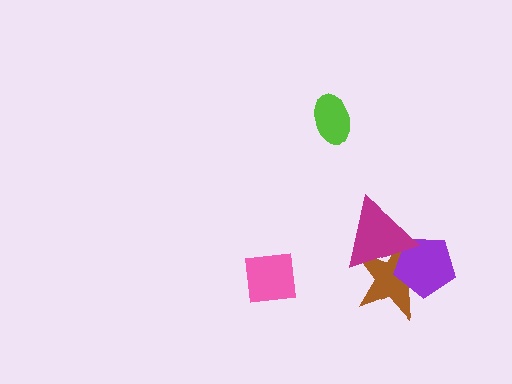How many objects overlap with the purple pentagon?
2 objects overlap with the purple pentagon.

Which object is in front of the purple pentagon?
The magenta triangle is in front of the purple pentagon.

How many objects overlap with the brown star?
2 objects overlap with the brown star.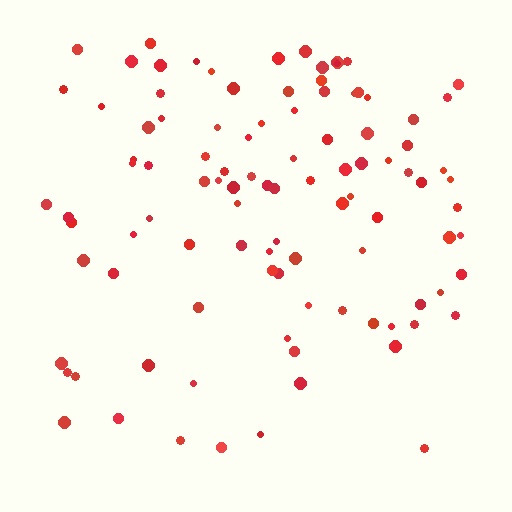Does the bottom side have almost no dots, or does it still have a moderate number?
Still a moderate number, just noticeably fewer than the top.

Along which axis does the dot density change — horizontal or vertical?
Vertical.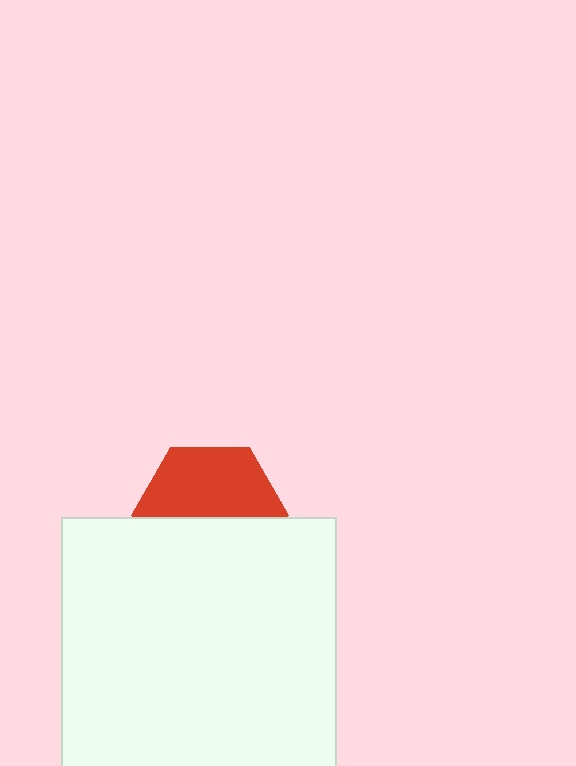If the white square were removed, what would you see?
You would see the complete red hexagon.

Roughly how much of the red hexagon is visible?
About half of it is visible (roughly 51%).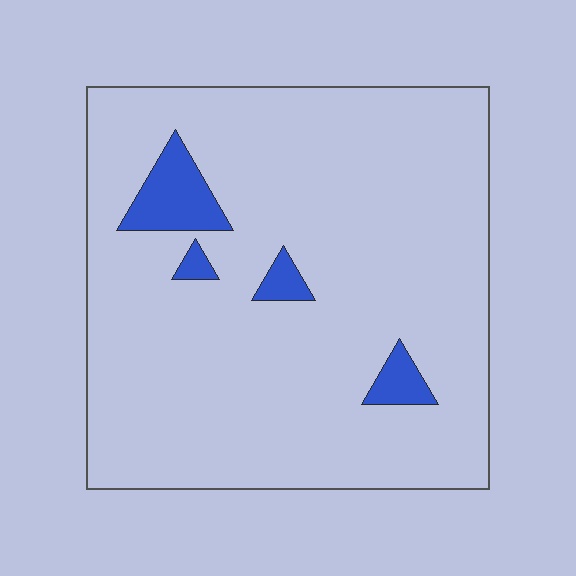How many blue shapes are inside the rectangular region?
4.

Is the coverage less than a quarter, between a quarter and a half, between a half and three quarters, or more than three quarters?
Less than a quarter.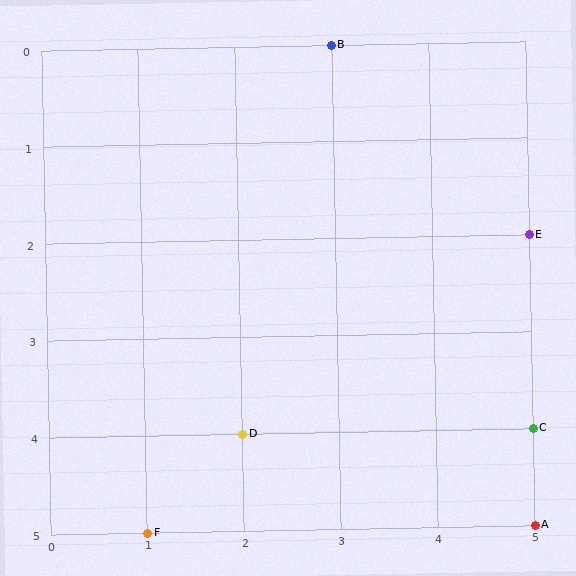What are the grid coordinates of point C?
Point C is at grid coordinates (5, 4).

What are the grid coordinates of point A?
Point A is at grid coordinates (5, 5).